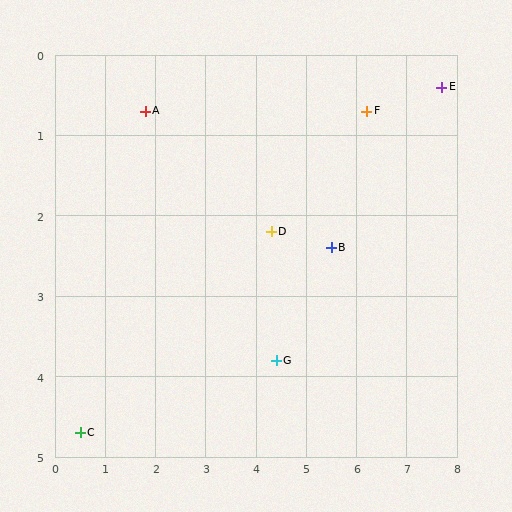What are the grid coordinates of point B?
Point B is at approximately (5.5, 2.4).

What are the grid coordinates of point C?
Point C is at approximately (0.5, 4.7).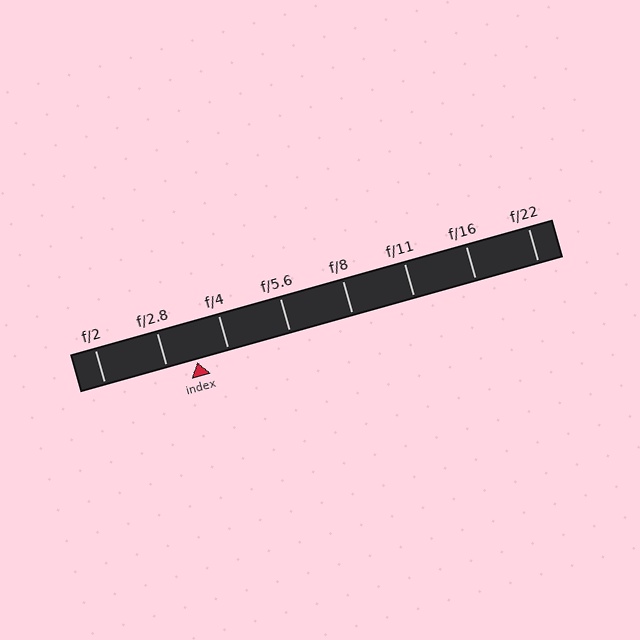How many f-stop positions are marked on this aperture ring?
There are 8 f-stop positions marked.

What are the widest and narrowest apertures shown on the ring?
The widest aperture shown is f/2 and the narrowest is f/22.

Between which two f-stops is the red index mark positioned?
The index mark is between f/2.8 and f/4.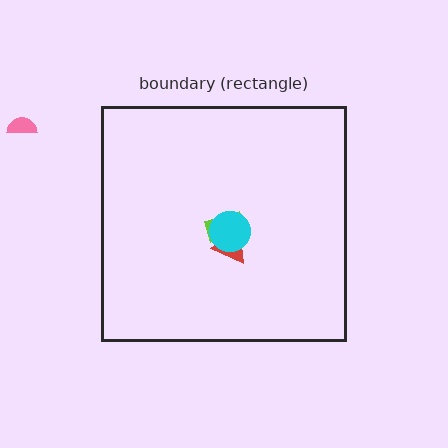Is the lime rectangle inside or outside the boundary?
Inside.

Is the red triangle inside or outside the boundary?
Inside.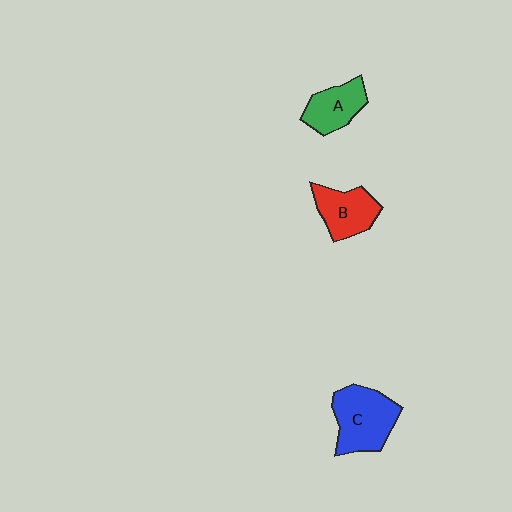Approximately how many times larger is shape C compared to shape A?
Approximately 1.5 times.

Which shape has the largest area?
Shape C (blue).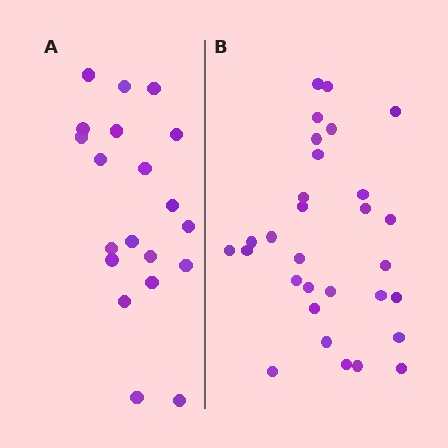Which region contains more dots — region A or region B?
Region B (the right region) has more dots.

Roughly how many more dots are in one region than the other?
Region B has roughly 10 or so more dots than region A.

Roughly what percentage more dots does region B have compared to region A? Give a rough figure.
About 50% more.